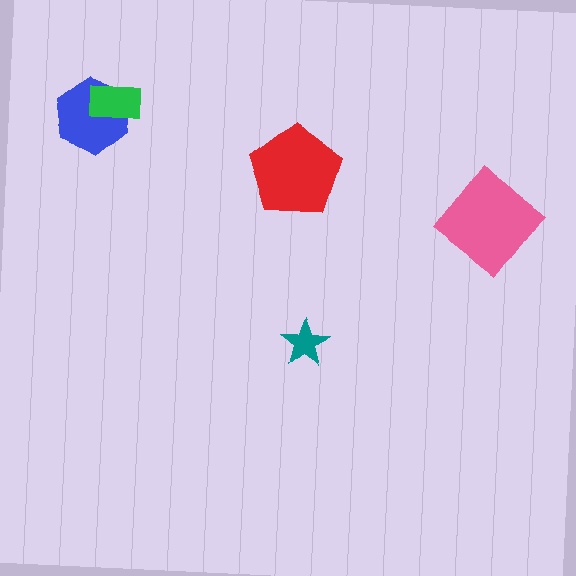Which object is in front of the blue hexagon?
The green rectangle is in front of the blue hexagon.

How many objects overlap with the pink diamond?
0 objects overlap with the pink diamond.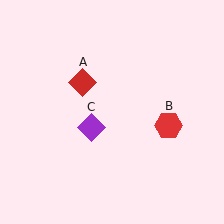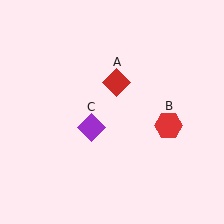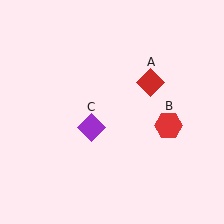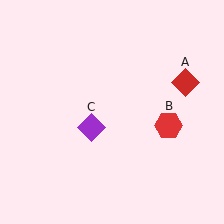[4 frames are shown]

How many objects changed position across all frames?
1 object changed position: red diamond (object A).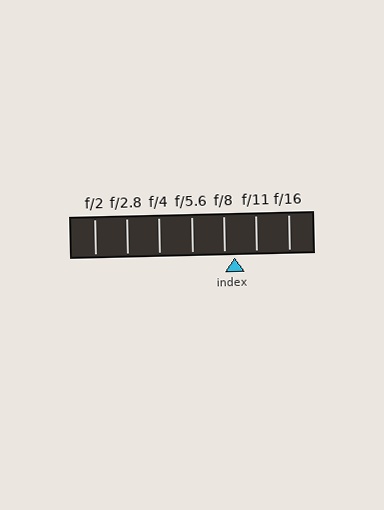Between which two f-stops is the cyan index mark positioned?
The index mark is between f/8 and f/11.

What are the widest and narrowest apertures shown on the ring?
The widest aperture shown is f/2 and the narrowest is f/16.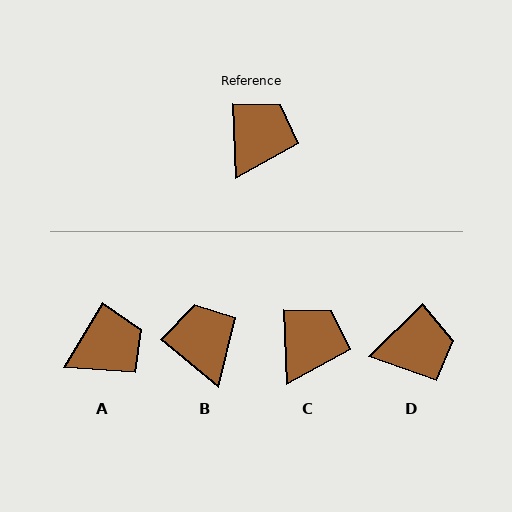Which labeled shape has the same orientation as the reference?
C.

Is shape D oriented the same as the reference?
No, it is off by about 48 degrees.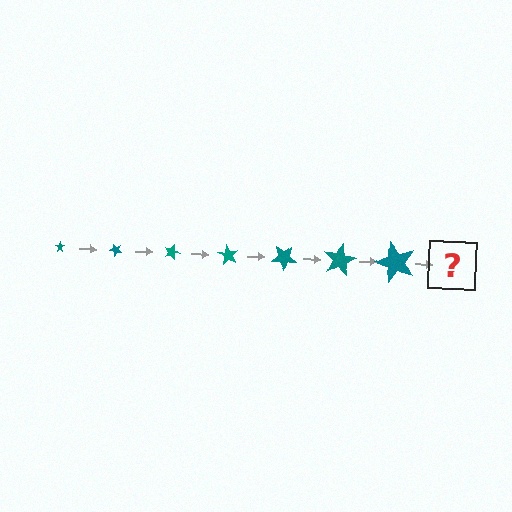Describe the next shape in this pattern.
It should be a star, larger than the previous one and rotated 315 degrees from the start.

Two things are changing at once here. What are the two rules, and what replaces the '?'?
The two rules are that the star grows larger each step and it rotates 45 degrees each step. The '?' should be a star, larger than the previous one and rotated 315 degrees from the start.